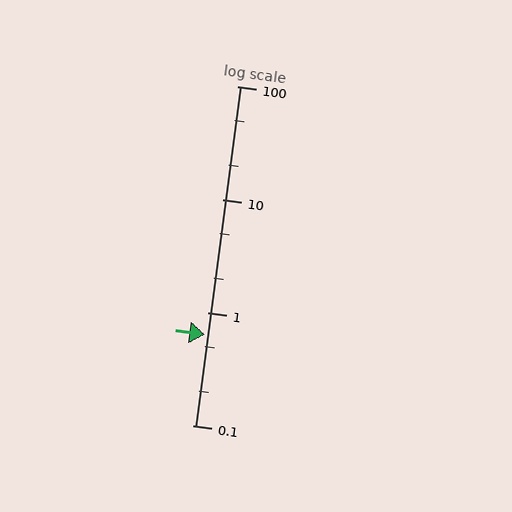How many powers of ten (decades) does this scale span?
The scale spans 3 decades, from 0.1 to 100.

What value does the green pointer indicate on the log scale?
The pointer indicates approximately 0.64.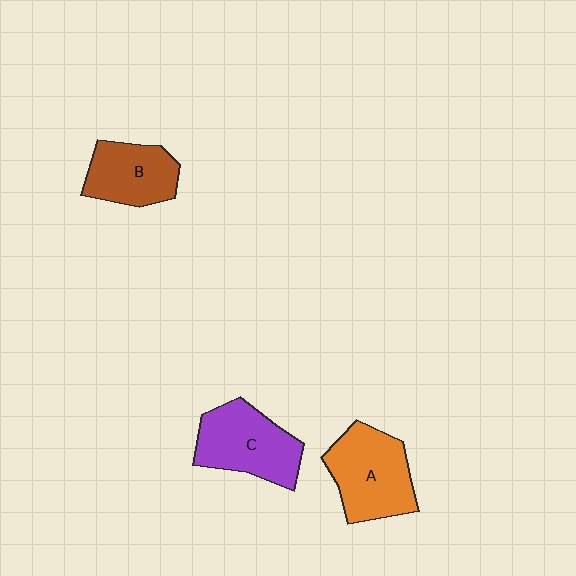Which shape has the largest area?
Shape A (orange).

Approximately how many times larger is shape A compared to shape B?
Approximately 1.3 times.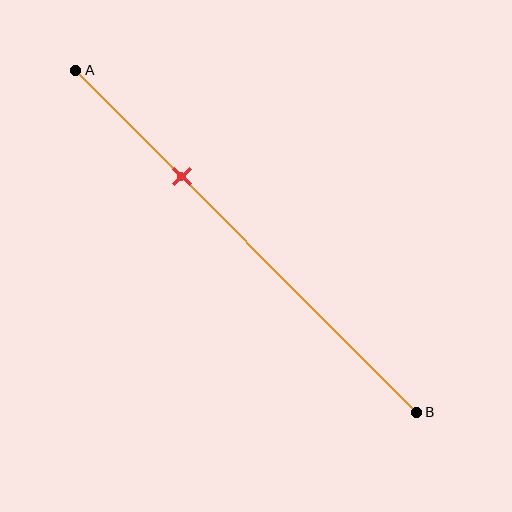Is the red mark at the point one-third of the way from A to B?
Yes, the mark is approximately at the one-third point.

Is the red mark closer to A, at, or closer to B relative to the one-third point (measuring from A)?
The red mark is approximately at the one-third point of segment AB.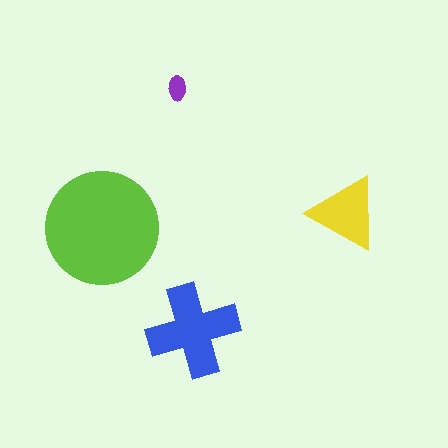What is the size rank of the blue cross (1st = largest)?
2nd.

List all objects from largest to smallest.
The lime circle, the blue cross, the yellow triangle, the purple ellipse.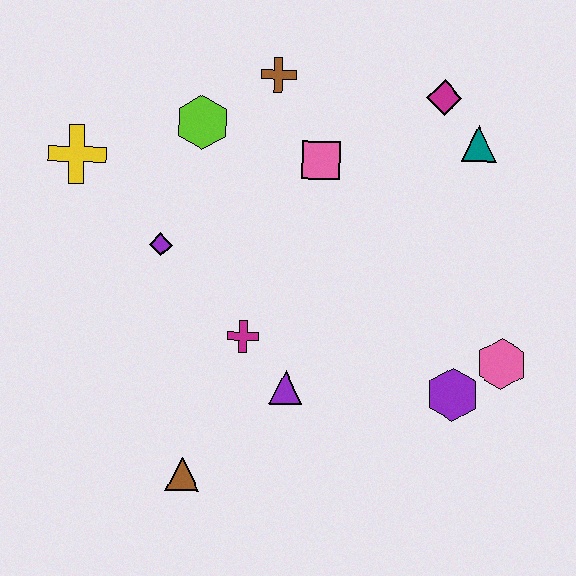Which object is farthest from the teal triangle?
The brown triangle is farthest from the teal triangle.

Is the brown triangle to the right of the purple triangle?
No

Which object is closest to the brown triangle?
The purple triangle is closest to the brown triangle.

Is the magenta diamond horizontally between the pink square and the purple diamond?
No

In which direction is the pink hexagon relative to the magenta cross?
The pink hexagon is to the right of the magenta cross.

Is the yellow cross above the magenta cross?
Yes